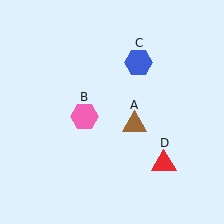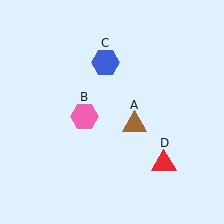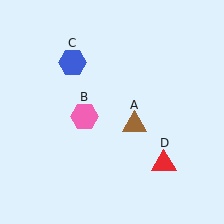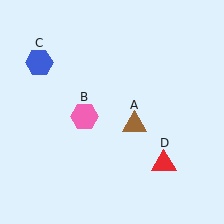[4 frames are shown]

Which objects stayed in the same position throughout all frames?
Brown triangle (object A) and pink hexagon (object B) and red triangle (object D) remained stationary.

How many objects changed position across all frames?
1 object changed position: blue hexagon (object C).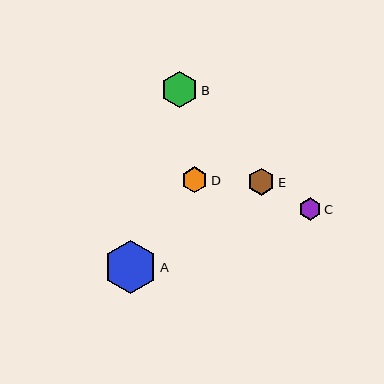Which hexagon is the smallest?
Hexagon C is the smallest with a size of approximately 22 pixels.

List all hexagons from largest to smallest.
From largest to smallest: A, B, E, D, C.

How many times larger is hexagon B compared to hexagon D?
Hexagon B is approximately 1.4 times the size of hexagon D.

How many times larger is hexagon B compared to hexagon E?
Hexagon B is approximately 1.3 times the size of hexagon E.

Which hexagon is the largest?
Hexagon A is the largest with a size of approximately 53 pixels.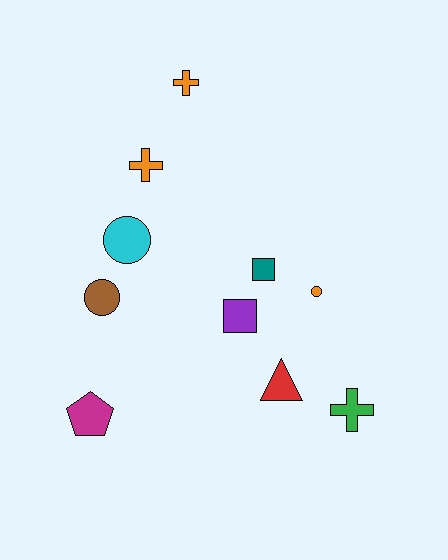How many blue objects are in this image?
There are no blue objects.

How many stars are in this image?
There are no stars.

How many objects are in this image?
There are 10 objects.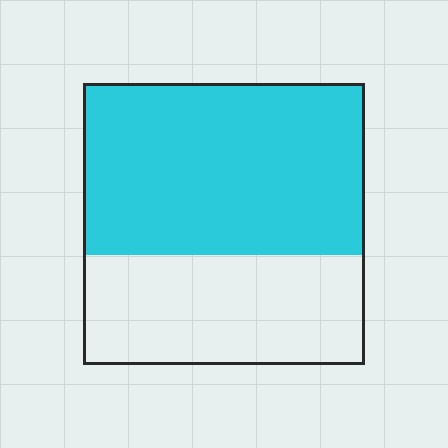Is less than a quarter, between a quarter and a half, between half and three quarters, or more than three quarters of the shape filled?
Between half and three quarters.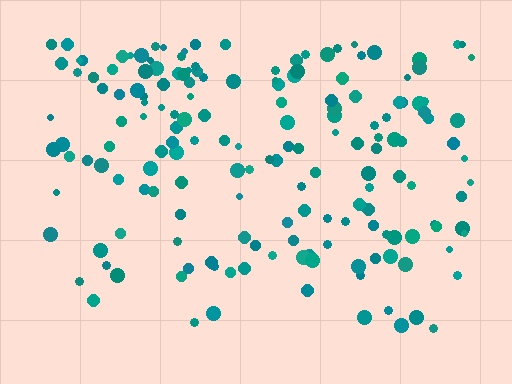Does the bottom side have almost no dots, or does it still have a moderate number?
Still a moderate number, just noticeably fewer than the top.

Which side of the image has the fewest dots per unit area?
The bottom.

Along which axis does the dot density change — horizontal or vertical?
Vertical.